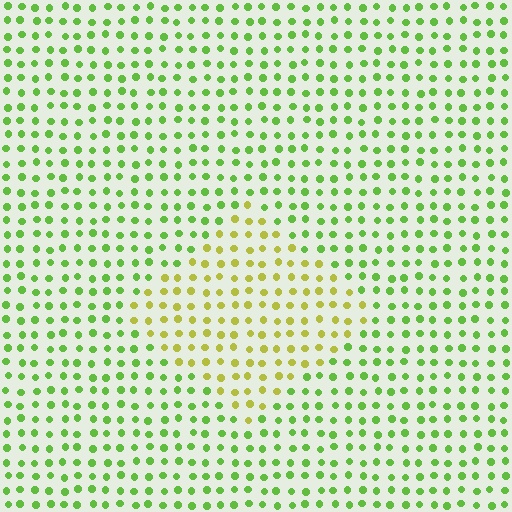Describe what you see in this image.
The image is filled with small lime elements in a uniform arrangement. A diamond-shaped region is visible where the elements are tinted to a slightly different hue, forming a subtle color boundary.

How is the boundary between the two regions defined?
The boundary is defined purely by a slight shift in hue (about 39 degrees). Spacing, size, and orientation are identical on both sides.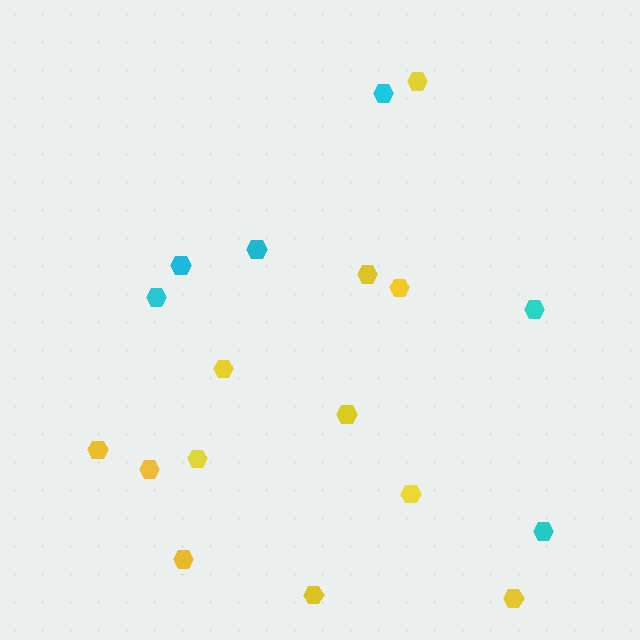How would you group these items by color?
There are 2 groups: one group of yellow hexagons (12) and one group of cyan hexagons (6).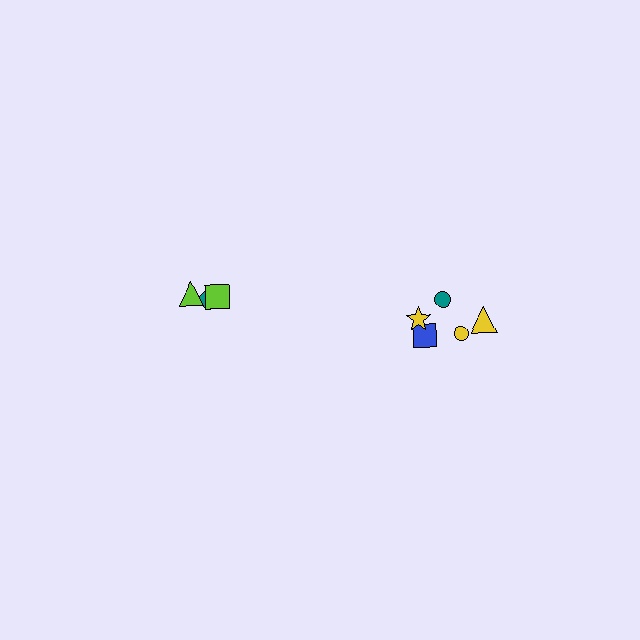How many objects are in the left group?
There are 3 objects.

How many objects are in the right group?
There are 5 objects.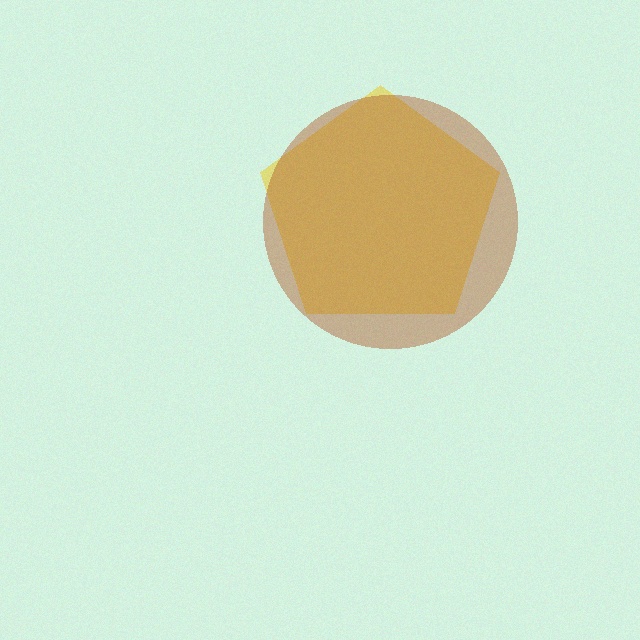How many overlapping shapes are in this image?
There are 2 overlapping shapes in the image.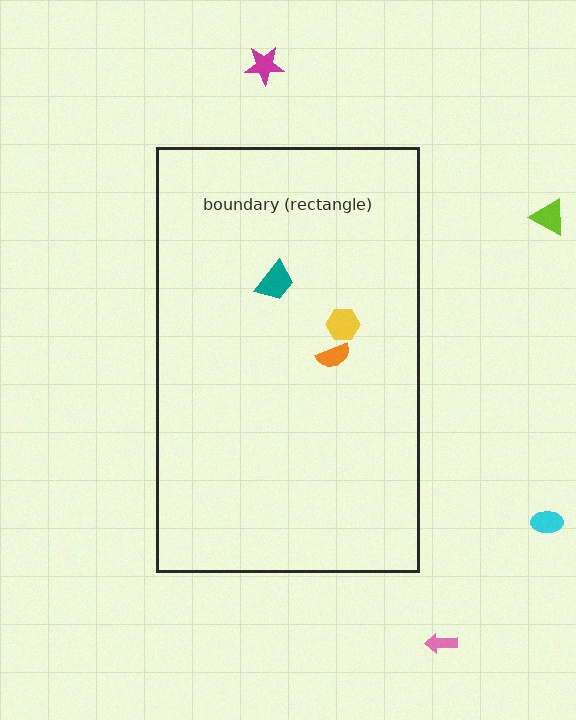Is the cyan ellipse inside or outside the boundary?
Outside.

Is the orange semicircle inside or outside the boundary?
Inside.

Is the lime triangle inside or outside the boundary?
Outside.